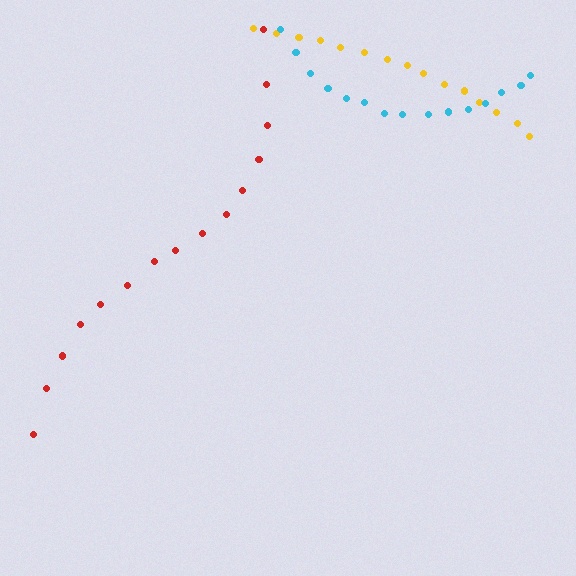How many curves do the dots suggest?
There are 3 distinct paths.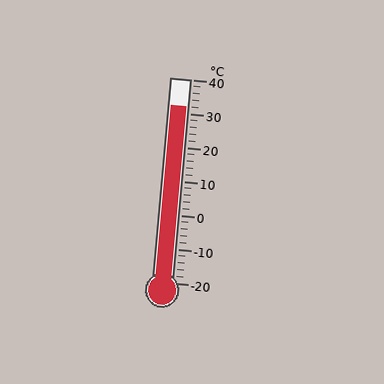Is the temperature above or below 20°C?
The temperature is above 20°C.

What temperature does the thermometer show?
The thermometer shows approximately 32°C.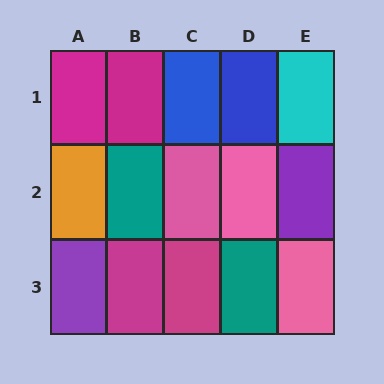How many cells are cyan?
1 cell is cyan.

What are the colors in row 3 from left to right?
Purple, magenta, magenta, teal, pink.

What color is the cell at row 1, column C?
Blue.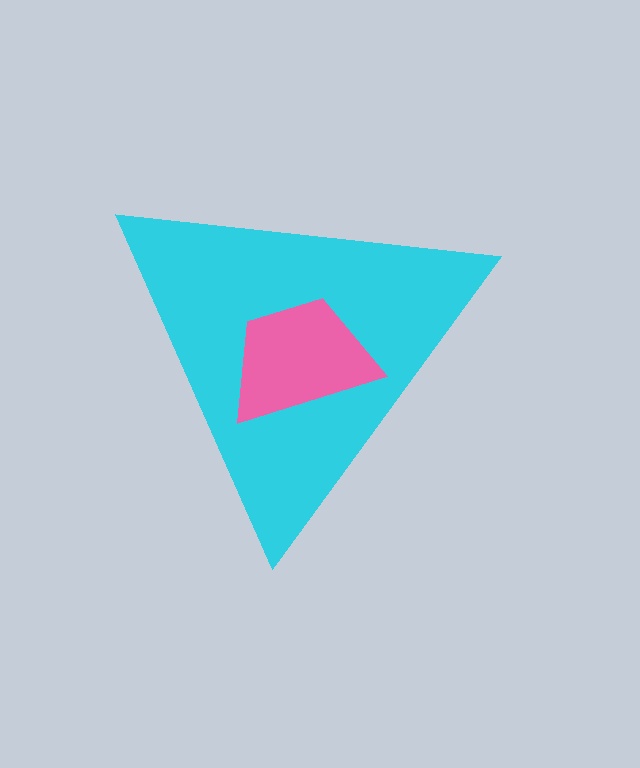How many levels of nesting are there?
2.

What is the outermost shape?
The cyan triangle.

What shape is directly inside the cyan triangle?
The pink trapezoid.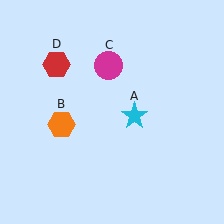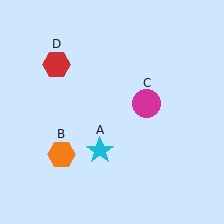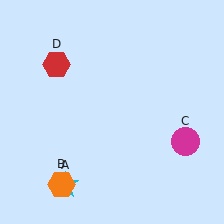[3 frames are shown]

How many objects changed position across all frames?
3 objects changed position: cyan star (object A), orange hexagon (object B), magenta circle (object C).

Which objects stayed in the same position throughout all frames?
Red hexagon (object D) remained stationary.